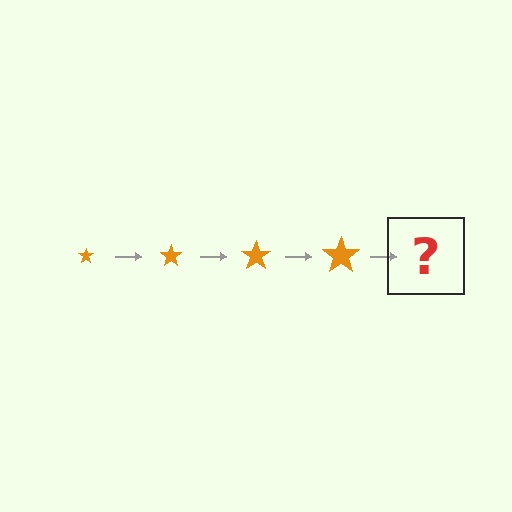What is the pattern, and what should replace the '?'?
The pattern is that the star gets progressively larger each step. The '?' should be an orange star, larger than the previous one.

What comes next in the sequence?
The next element should be an orange star, larger than the previous one.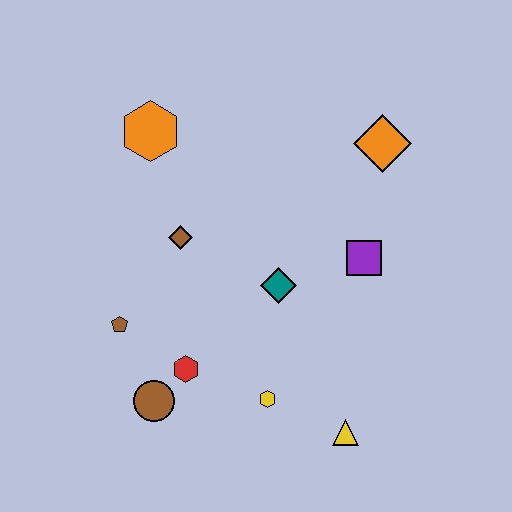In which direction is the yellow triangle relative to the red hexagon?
The yellow triangle is to the right of the red hexagon.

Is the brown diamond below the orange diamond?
Yes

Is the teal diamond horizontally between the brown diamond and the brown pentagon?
No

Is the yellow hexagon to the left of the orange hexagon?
No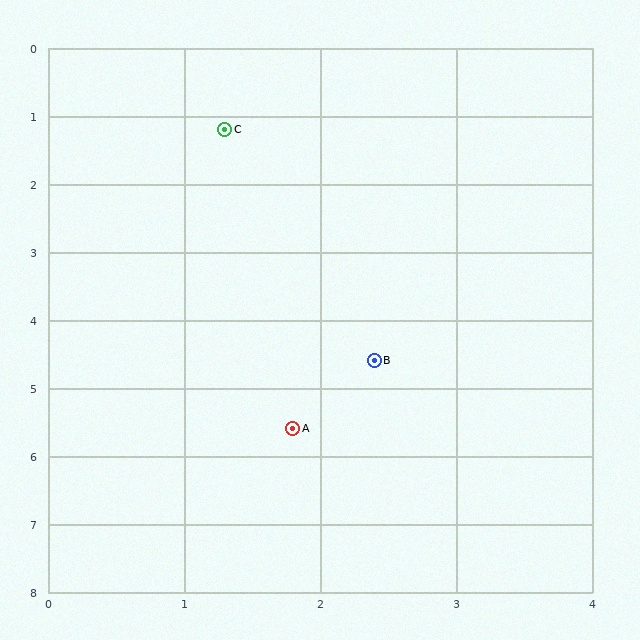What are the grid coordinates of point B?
Point B is at approximately (2.4, 4.6).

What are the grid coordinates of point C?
Point C is at approximately (1.3, 1.2).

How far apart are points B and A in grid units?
Points B and A are about 1.2 grid units apart.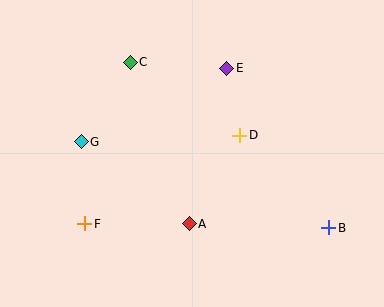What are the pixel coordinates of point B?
Point B is at (329, 228).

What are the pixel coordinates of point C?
Point C is at (130, 62).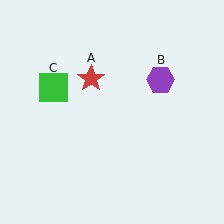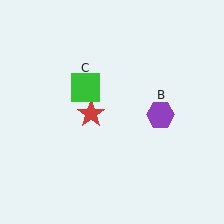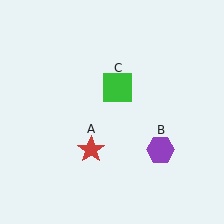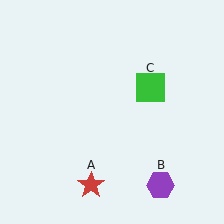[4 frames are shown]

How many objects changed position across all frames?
3 objects changed position: red star (object A), purple hexagon (object B), green square (object C).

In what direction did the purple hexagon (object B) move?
The purple hexagon (object B) moved down.